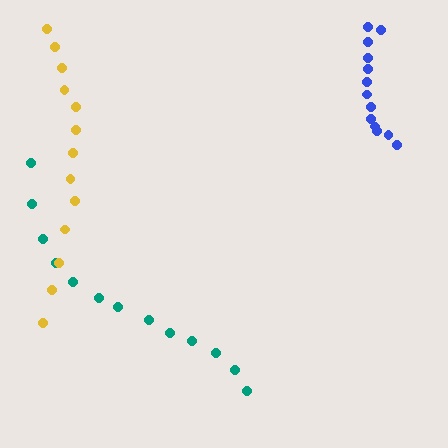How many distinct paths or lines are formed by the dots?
There are 3 distinct paths.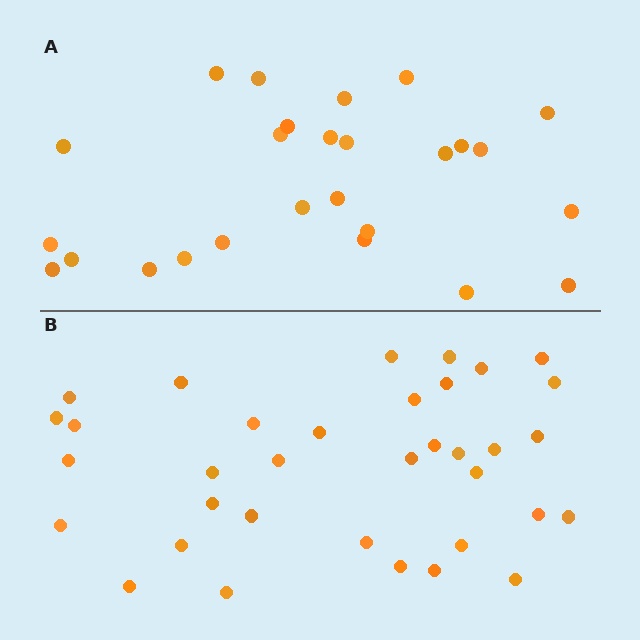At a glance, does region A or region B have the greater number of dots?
Region B (the bottom region) has more dots.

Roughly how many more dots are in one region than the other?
Region B has roughly 8 or so more dots than region A.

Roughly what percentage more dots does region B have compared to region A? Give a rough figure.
About 35% more.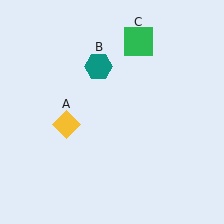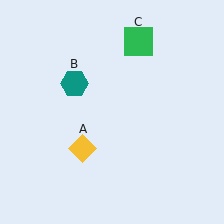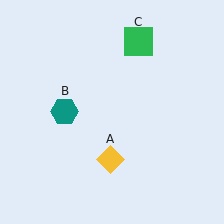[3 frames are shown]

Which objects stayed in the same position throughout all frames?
Green square (object C) remained stationary.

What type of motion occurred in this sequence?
The yellow diamond (object A), teal hexagon (object B) rotated counterclockwise around the center of the scene.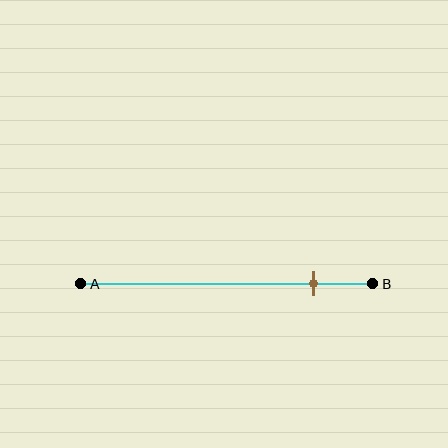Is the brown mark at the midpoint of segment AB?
No, the mark is at about 80% from A, not at the 50% midpoint.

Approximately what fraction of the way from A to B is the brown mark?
The brown mark is approximately 80% of the way from A to B.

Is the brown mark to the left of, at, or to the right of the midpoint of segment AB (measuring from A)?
The brown mark is to the right of the midpoint of segment AB.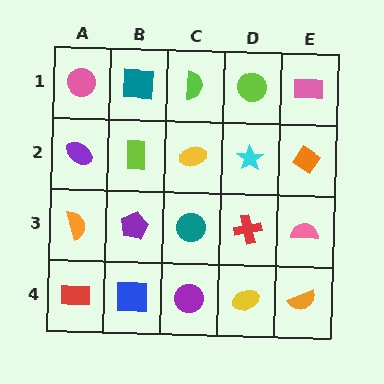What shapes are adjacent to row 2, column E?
A pink rectangle (row 1, column E), a pink semicircle (row 3, column E), a cyan star (row 2, column D).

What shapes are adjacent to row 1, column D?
A cyan star (row 2, column D), a lime semicircle (row 1, column C), a pink rectangle (row 1, column E).